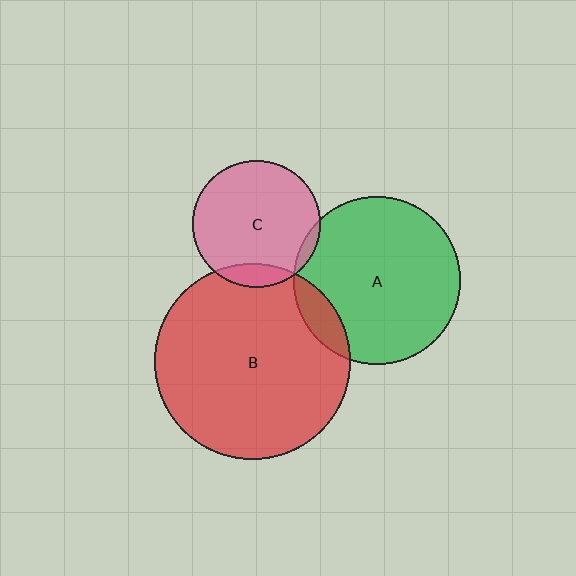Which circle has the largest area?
Circle B (red).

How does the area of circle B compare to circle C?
Approximately 2.4 times.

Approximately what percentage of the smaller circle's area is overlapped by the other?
Approximately 10%.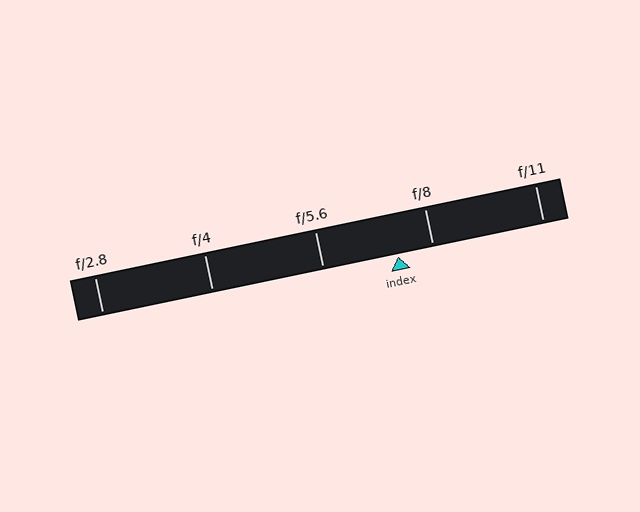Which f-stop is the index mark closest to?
The index mark is closest to f/8.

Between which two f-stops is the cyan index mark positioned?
The index mark is between f/5.6 and f/8.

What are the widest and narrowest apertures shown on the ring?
The widest aperture shown is f/2.8 and the narrowest is f/11.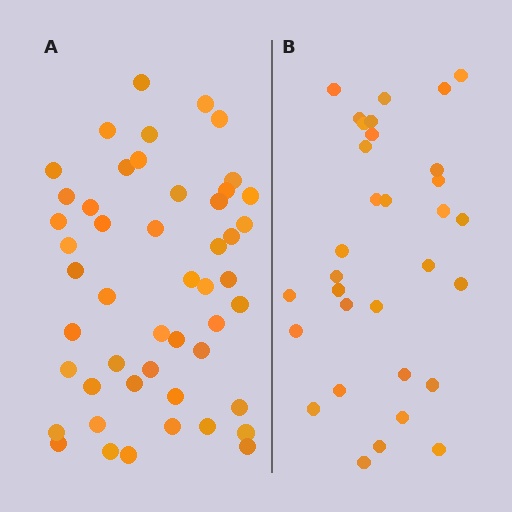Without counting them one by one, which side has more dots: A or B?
Region A (the left region) has more dots.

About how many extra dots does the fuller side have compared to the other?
Region A has approximately 15 more dots than region B.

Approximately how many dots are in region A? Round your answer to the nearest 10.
About 50 dots. (The exact count is 49, which rounds to 50.)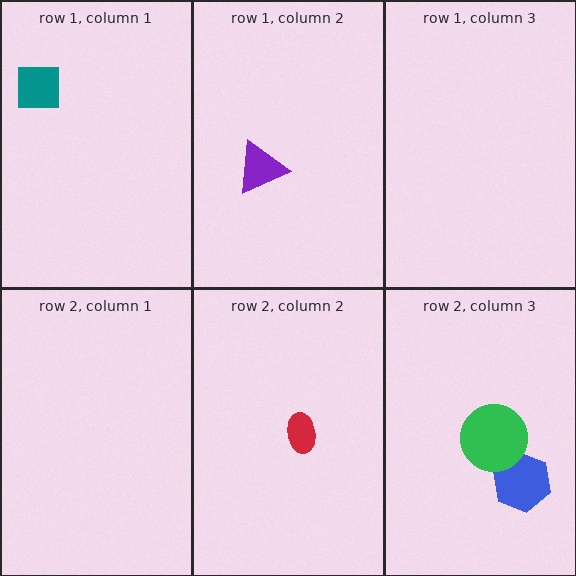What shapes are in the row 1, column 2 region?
The purple triangle.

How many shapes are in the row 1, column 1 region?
1.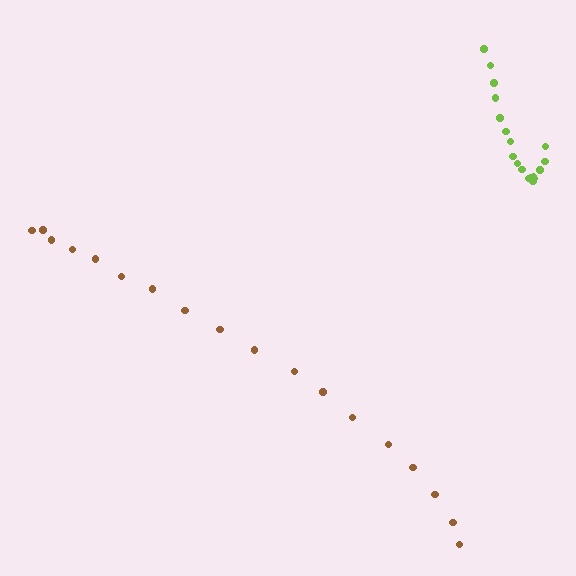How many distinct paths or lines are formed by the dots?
There are 2 distinct paths.